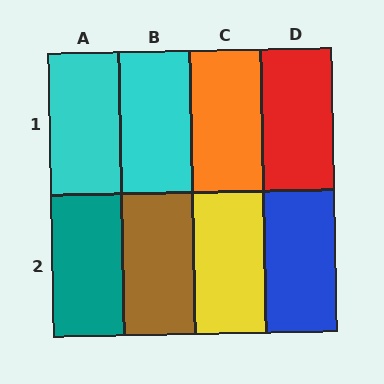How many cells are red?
1 cell is red.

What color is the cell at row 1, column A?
Cyan.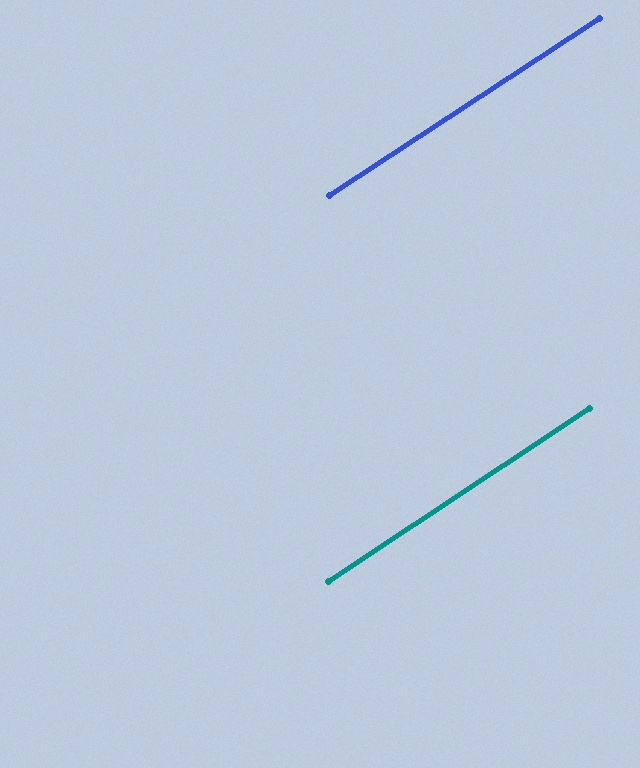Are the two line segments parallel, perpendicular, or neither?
Parallel — their directions differ by only 0.4°.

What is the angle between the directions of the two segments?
Approximately 0 degrees.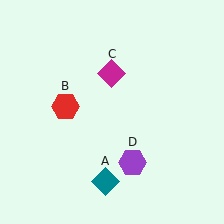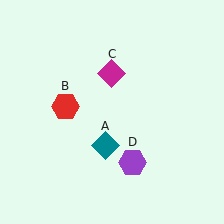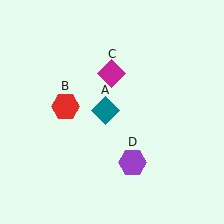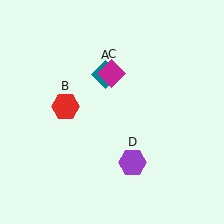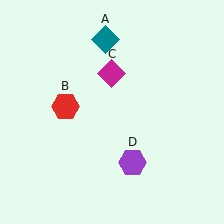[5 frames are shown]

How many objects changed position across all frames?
1 object changed position: teal diamond (object A).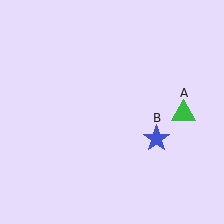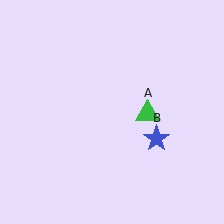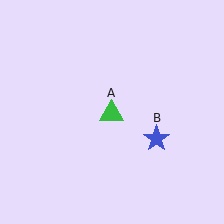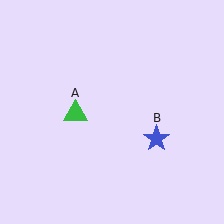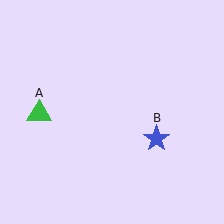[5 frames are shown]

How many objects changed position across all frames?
1 object changed position: green triangle (object A).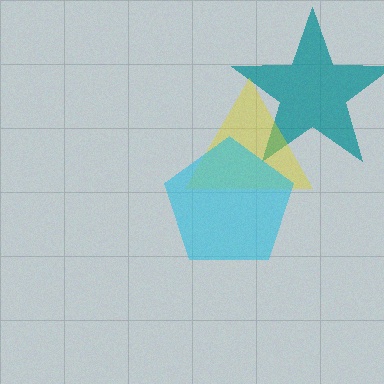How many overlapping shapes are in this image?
There are 3 overlapping shapes in the image.